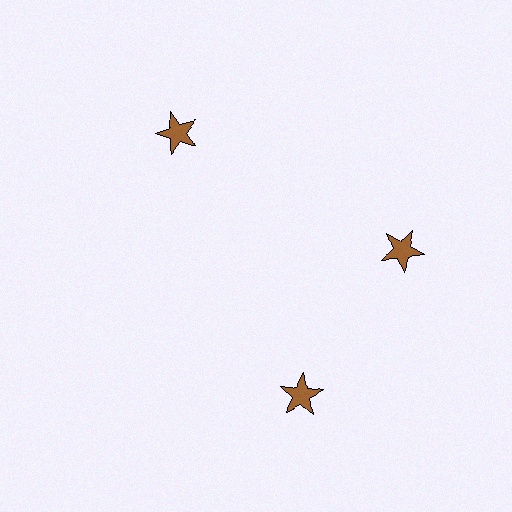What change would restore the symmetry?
The symmetry would be restored by rotating it back into even spacing with its neighbors so that all 3 stars sit at equal angles and equal distance from the center.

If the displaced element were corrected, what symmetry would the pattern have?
It would have 3-fold rotational symmetry — the pattern would map onto itself every 120 degrees.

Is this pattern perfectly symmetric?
No. The 3 brown stars are arranged in a ring, but one element near the 7 o'clock position is rotated out of alignment along the ring, breaking the 3-fold rotational symmetry.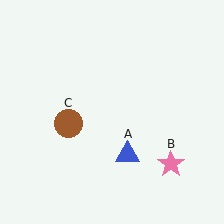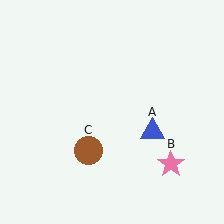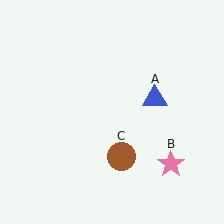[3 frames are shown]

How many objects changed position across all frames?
2 objects changed position: blue triangle (object A), brown circle (object C).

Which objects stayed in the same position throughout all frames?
Pink star (object B) remained stationary.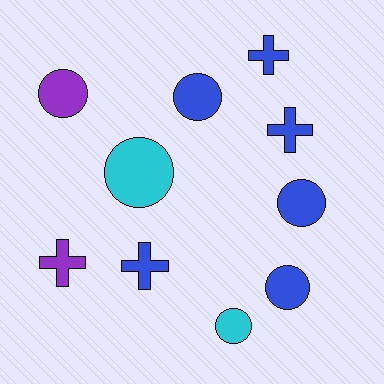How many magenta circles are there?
There are no magenta circles.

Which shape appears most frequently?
Circle, with 6 objects.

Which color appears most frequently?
Blue, with 6 objects.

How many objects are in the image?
There are 10 objects.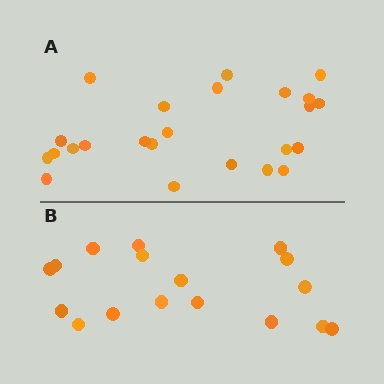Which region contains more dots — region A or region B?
Region A (the top region) has more dots.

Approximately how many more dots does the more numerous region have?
Region A has roughly 8 or so more dots than region B.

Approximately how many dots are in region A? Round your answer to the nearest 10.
About 20 dots. (The exact count is 24, which rounds to 20.)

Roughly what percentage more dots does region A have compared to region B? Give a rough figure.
About 40% more.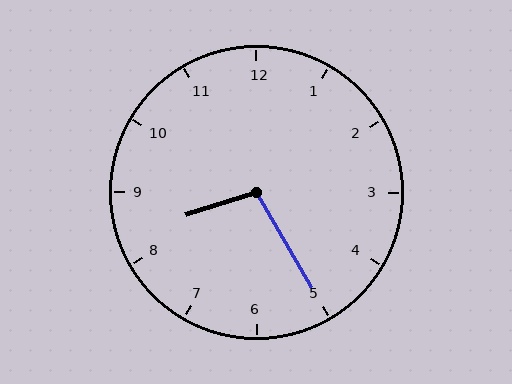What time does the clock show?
8:25.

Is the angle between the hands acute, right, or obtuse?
It is obtuse.